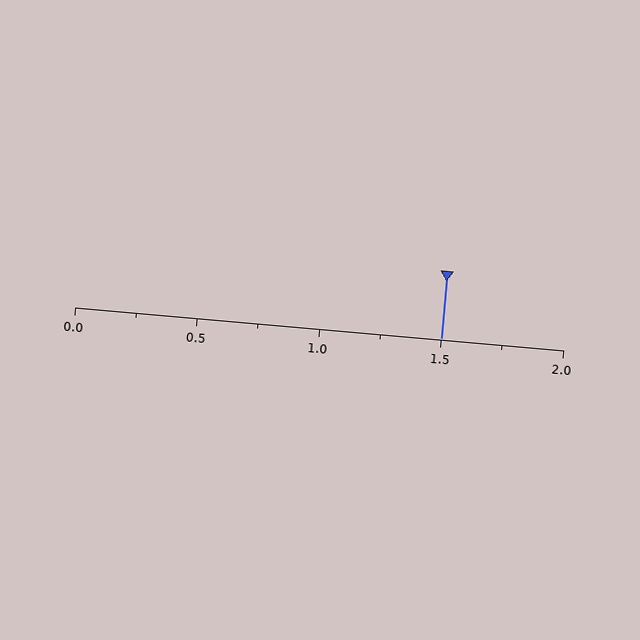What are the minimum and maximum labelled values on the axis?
The axis runs from 0.0 to 2.0.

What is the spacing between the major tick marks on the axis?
The major ticks are spaced 0.5 apart.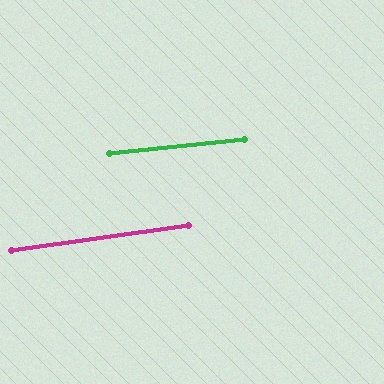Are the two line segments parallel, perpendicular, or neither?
Parallel — their directions differ by only 1.8°.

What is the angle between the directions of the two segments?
Approximately 2 degrees.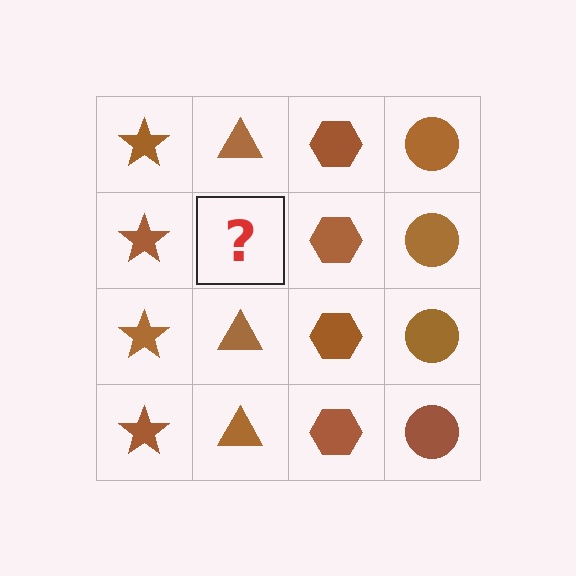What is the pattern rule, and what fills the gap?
The rule is that each column has a consistent shape. The gap should be filled with a brown triangle.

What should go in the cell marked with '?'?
The missing cell should contain a brown triangle.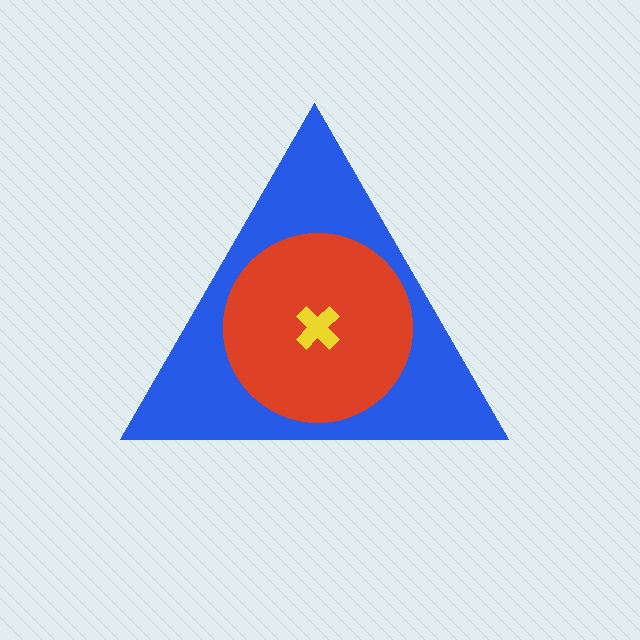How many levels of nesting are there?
3.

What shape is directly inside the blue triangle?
The red circle.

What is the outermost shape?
The blue triangle.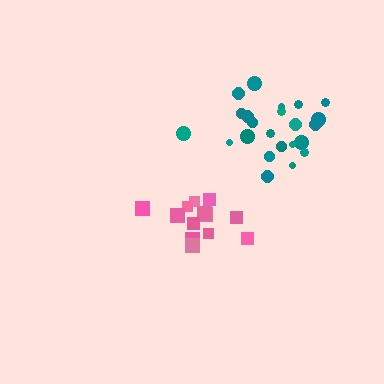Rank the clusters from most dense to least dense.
teal, pink.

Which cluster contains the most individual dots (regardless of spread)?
Teal (25).